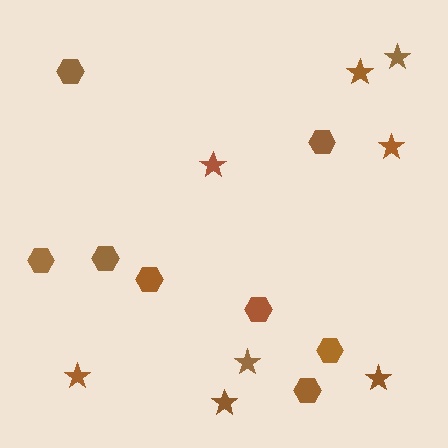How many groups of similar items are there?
There are 2 groups: one group of stars (8) and one group of hexagons (8).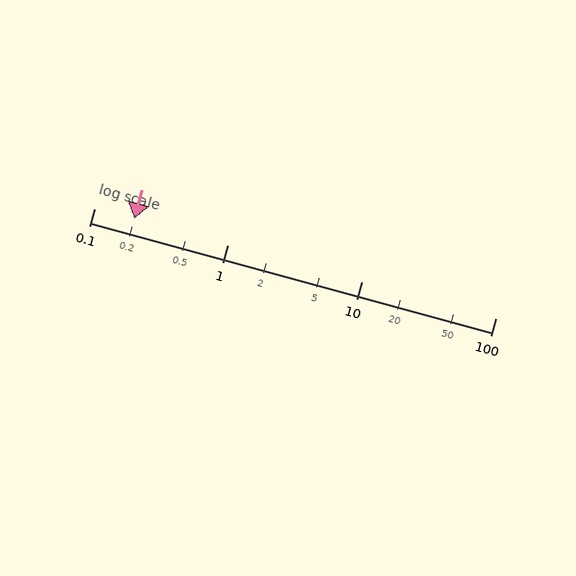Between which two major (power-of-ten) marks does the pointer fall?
The pointer is between 0.1 and 1.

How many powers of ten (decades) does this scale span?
The scale spans 3 decades, from 0.1 to 100.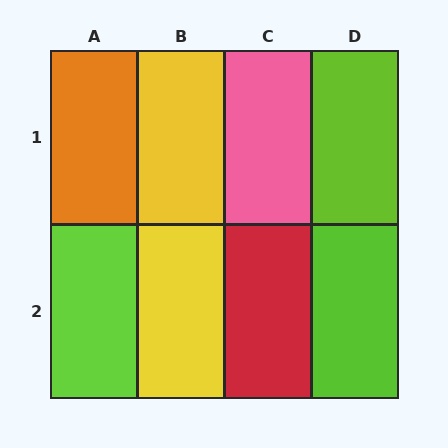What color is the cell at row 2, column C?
Red.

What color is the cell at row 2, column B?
Yellow.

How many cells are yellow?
2 cells are yellow.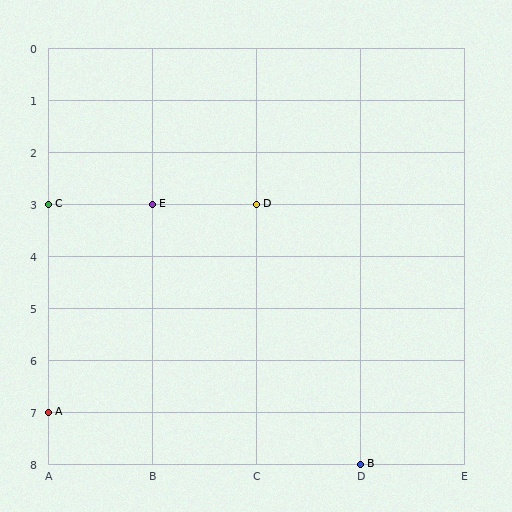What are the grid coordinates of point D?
Point D is at grid coordinates (C, 3).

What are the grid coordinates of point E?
Point E is at grid coordinates (B, 3).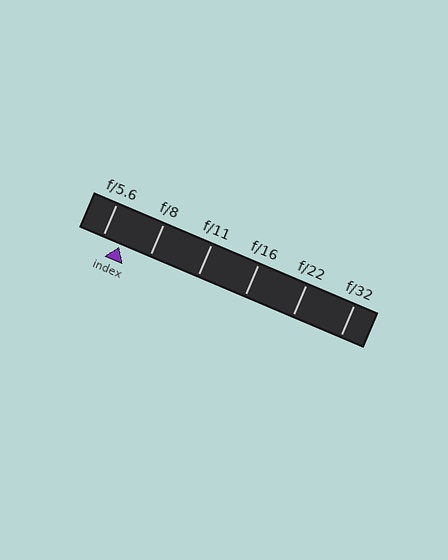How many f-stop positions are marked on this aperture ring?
There are 6 f-stop positions marked.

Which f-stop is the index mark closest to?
The index mark is closest to f/5.6.